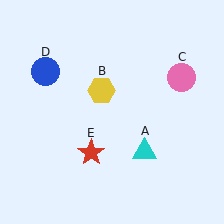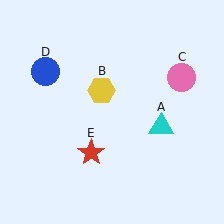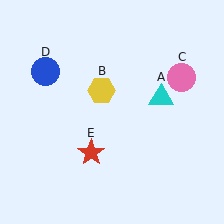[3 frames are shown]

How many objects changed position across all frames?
1 object changed position: cyan triangle (object A).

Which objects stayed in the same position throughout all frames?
Yellow hexagon (object B) and pink circle (object C) and blue circle (object D) and red star (object E) remained stationary.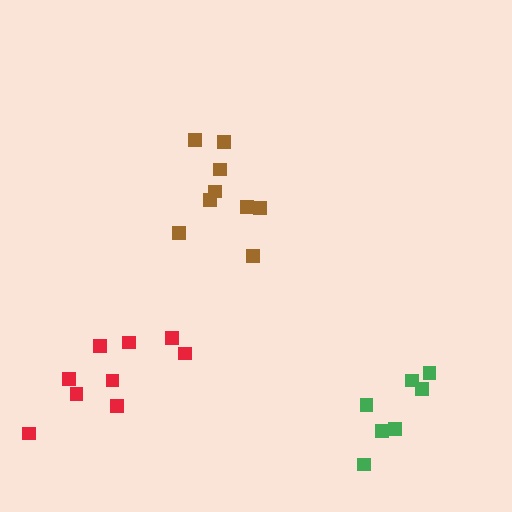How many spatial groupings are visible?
There are 3 spatial groupings.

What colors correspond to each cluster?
The clusters are colored: brown, green, red.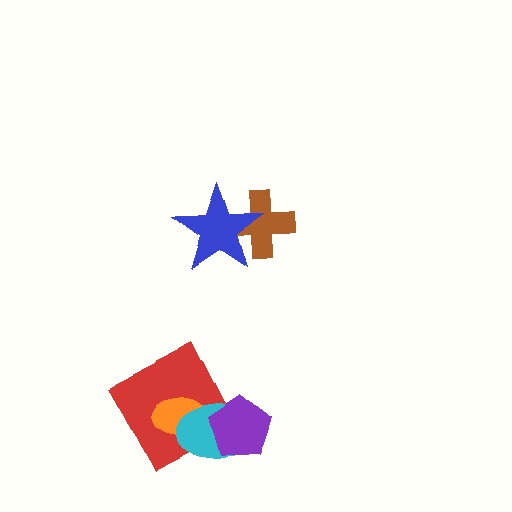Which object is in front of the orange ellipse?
The cyan ellipse is in front of the orange ellipse.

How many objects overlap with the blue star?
1 object overlaps with the blue star.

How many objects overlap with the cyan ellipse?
3 objects overlap with the cyan ellipse.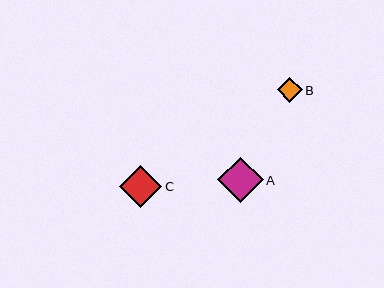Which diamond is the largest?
Diamond A is the largest with a size of approximately 45 pixels.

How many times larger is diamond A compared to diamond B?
Diamond A is approximately 1.8 times the size of diamond B.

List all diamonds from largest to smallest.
From largest to smallest: A, C, B.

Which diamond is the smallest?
Diamond B is the smallest with a size of approximately 25 pixels.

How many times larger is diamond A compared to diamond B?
Diamond A is approximately 1.8 times the size of diamond B.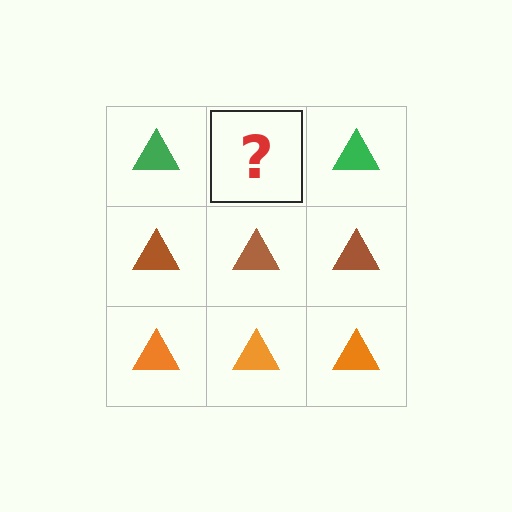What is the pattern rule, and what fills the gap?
The rule is that each row has a consistent color. The gap should be filled with a green triangle.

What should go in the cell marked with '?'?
The missing cell should contain a green triangle.